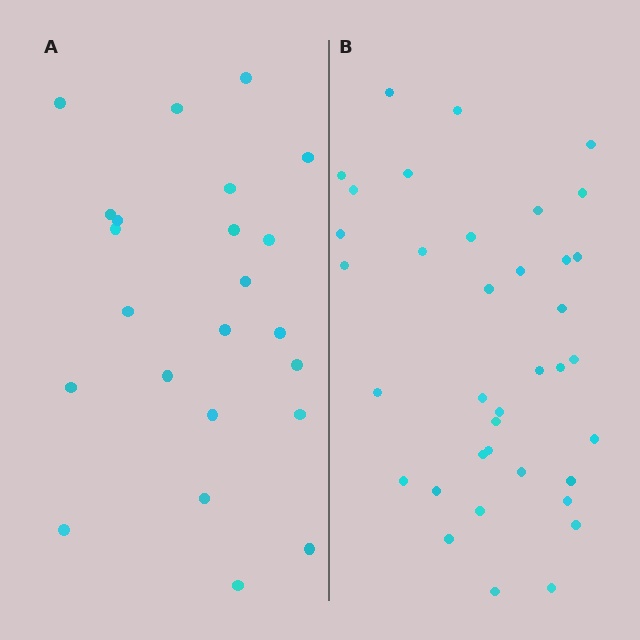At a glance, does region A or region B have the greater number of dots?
Region B (the right region) has more dots.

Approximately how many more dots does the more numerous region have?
Region B has approximately 15 more dots than region A.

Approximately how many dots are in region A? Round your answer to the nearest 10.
About 20 dots. (The exact count is 23, which rounds to 20.)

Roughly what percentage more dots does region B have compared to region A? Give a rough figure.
About 60% more.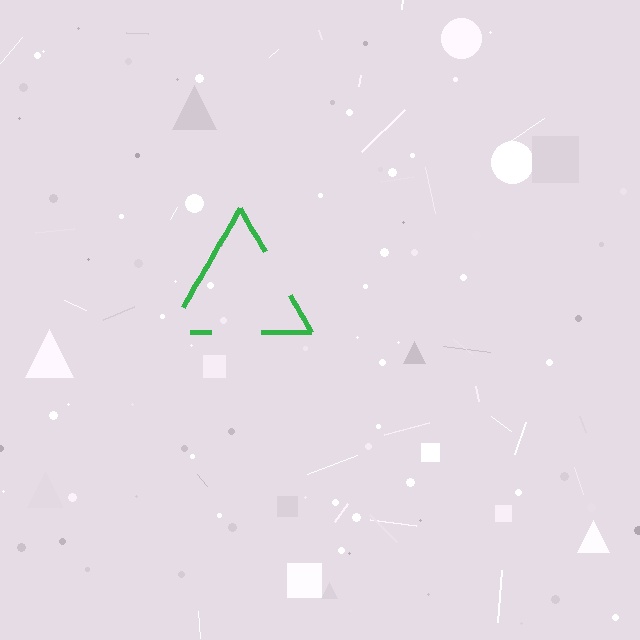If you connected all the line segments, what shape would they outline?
They would outline a triangle.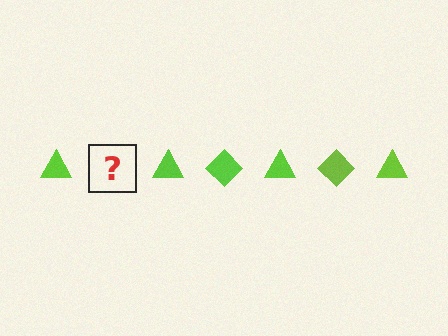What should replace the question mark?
The question mark should be replaced with a lime diamond.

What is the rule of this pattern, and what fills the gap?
The rule is that the pattern cycles through triangle, diamond shapes in lime. The gap should be filled with a lime diamond.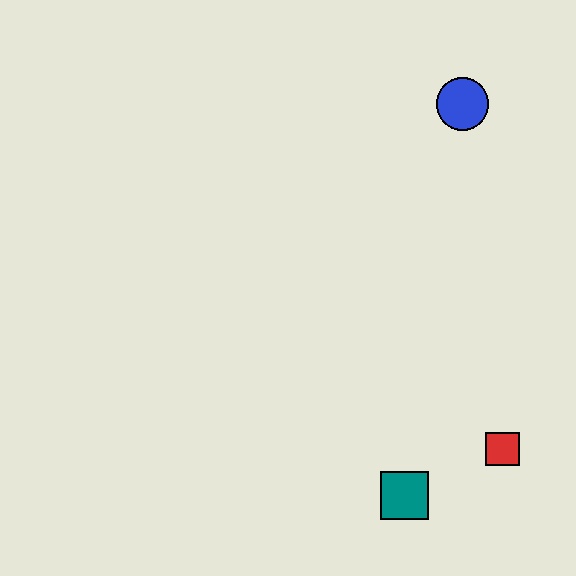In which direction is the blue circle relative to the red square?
The blue circle is above the red square.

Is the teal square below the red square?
Yes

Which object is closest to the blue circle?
The red square is closest to the blue circle.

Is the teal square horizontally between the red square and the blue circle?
No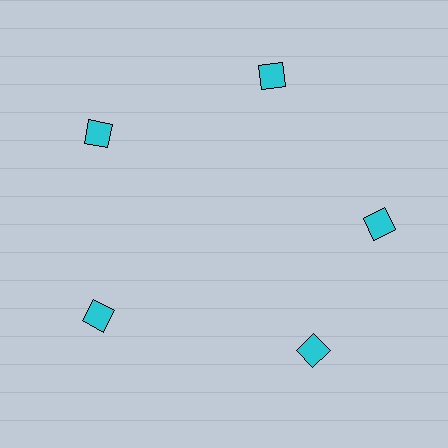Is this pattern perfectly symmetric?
No. The 5 cyan squares are arranged in a ring, but one element near the 5 o'clock position is rotated out of alignment along the ring, breaking the 5-fold rotational symmetry.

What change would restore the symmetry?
The symmetry would be restored by rotating it back into even spacing with its neighbors so that all 5 squares sit at equal angles and equal distance from the center.